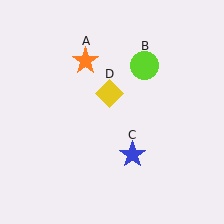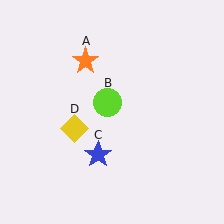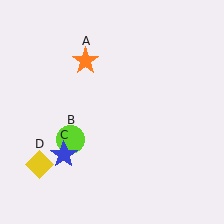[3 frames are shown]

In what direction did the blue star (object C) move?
The blue star (object C) moved left.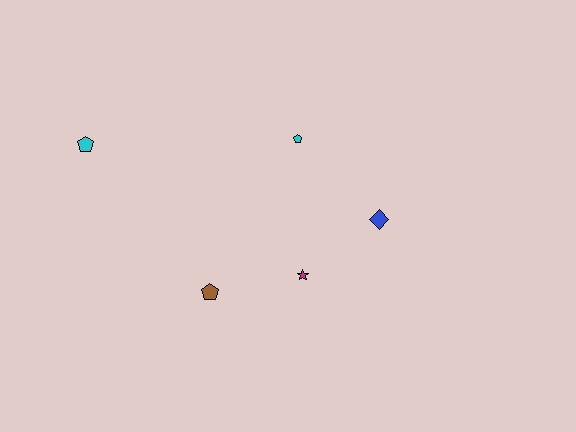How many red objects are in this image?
There are no red objects.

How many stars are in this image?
There is 1 star.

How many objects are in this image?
There are 5 objects.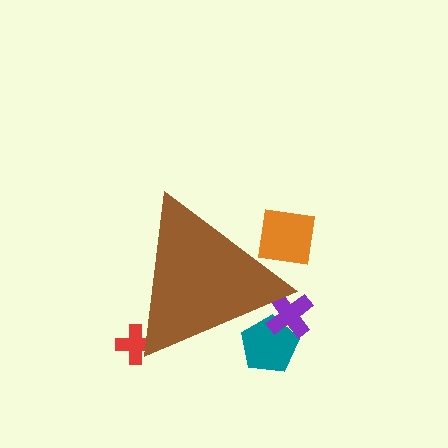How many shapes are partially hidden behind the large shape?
4 shapes are partially hidden.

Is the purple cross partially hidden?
Yes, the purple cross is partially hidden behind the brown triangle.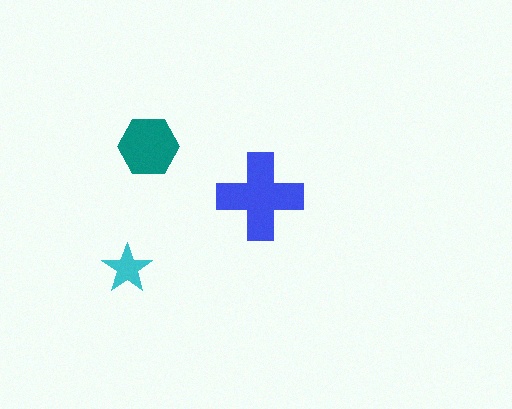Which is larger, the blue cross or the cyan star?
The blue cross.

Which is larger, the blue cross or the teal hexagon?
The blue cross.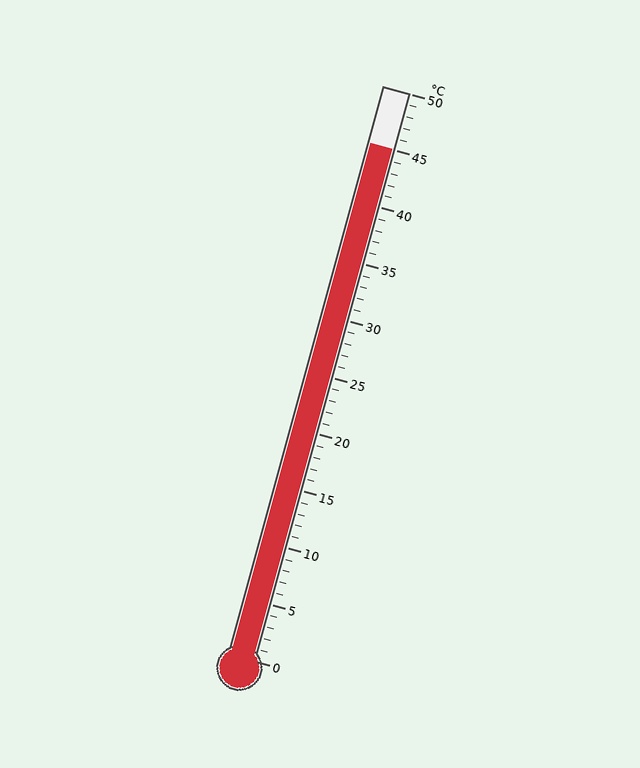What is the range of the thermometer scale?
The thermometer scale ranges from 0°C to 50°C.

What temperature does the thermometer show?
The thermometer shows approximately 45°C.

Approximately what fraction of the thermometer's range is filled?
The thermometer is filled to approximately 90% of its range.